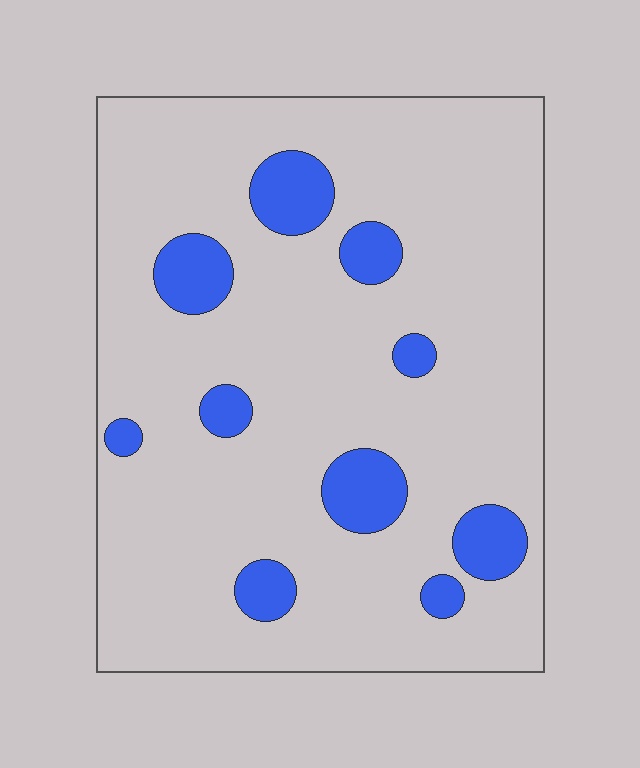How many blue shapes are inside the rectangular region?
10.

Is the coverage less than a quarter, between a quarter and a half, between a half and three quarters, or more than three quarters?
Less than a quarter.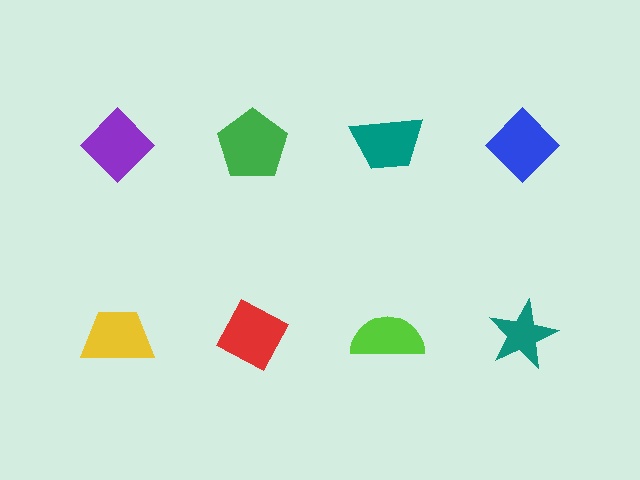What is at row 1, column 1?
A purple diamond.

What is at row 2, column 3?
A lime semicircle.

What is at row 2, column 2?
A red diamond.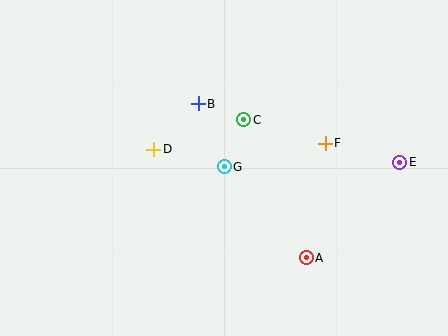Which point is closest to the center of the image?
Point G at (224, 167) is closest to the center.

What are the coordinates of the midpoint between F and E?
The midpoint between F and E is at (362, 153).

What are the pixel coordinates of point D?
Point D is at (154, 149).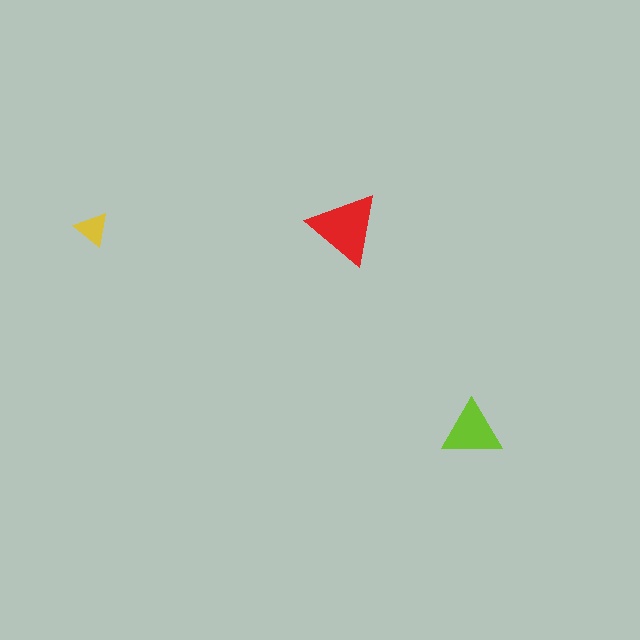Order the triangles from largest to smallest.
the red one, the lime one, the yellow one.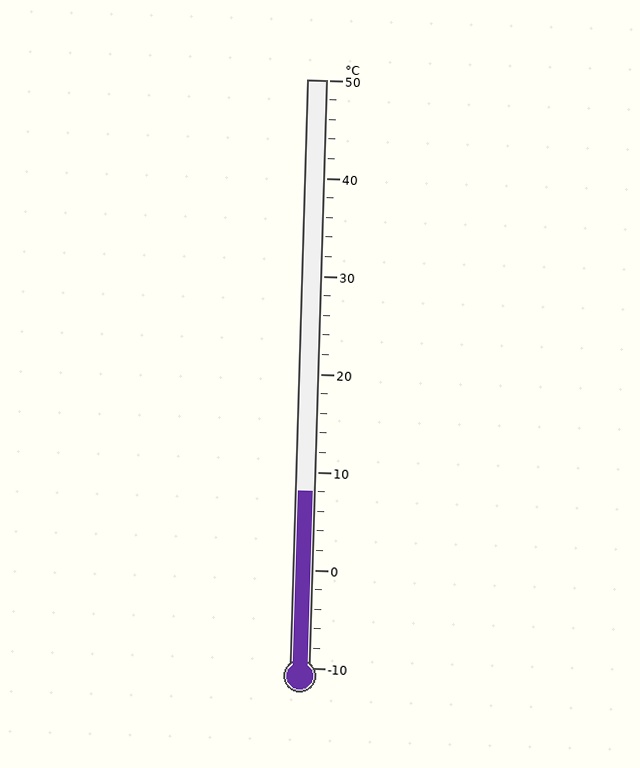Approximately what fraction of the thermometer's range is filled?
The thermometer is filled to approximately 30% of its range.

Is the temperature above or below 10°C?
The temperature is below 10°C.